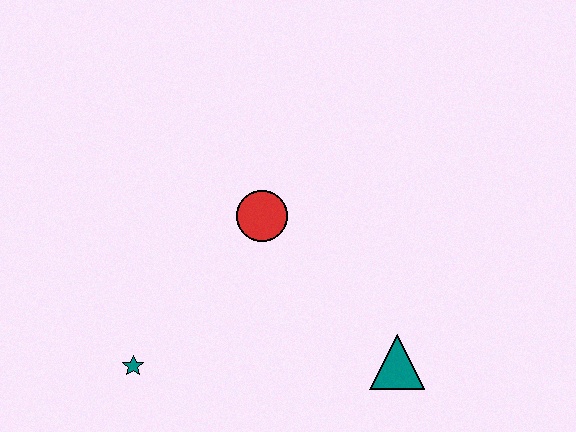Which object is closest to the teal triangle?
The red circle is closest to the teal triangle.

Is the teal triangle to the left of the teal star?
No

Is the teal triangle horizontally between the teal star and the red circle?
No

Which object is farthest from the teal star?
The teal triangle is farthest from the teal star.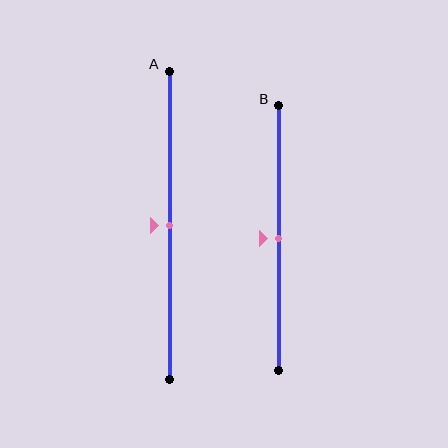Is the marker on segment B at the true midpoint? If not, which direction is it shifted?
Yes, the marker on segment B is at the true midpoint.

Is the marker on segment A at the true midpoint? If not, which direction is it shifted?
Yes, the marker on segment A is at the true midpoint.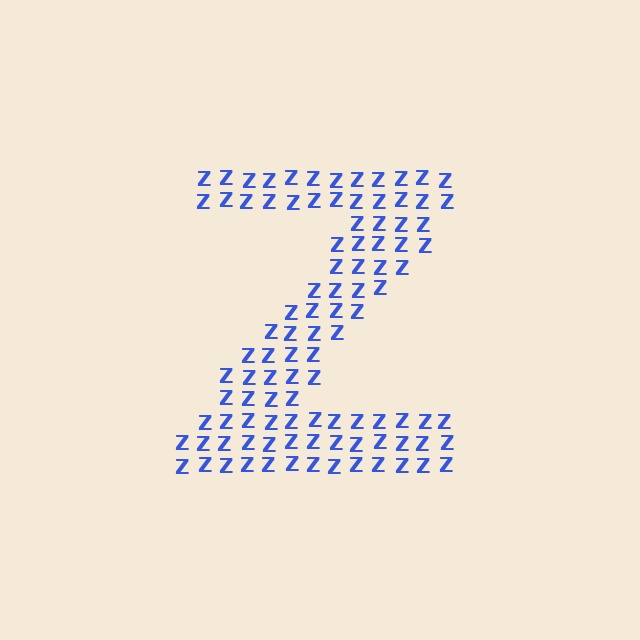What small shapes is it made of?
It is made of small letter Z's.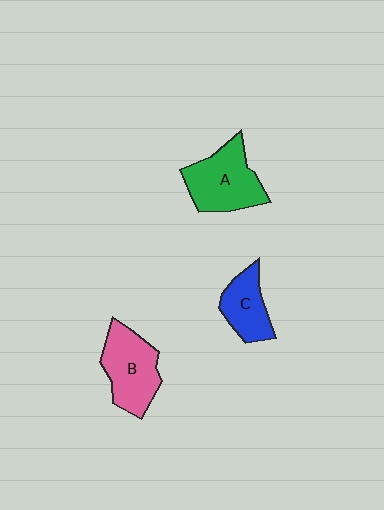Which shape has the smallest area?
Shape C (blue).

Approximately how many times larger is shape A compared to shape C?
Approximately 1.5 times.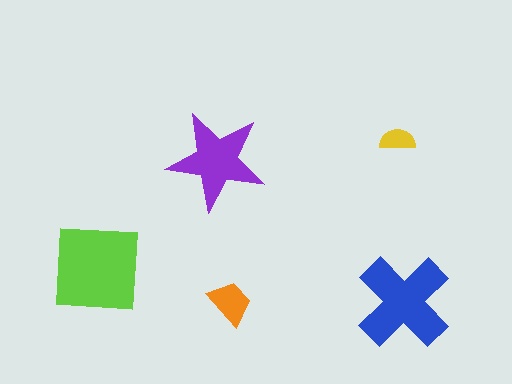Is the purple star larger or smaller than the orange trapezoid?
Larger.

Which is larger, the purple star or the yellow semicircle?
The purple star.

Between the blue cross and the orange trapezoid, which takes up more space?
The blue cross.